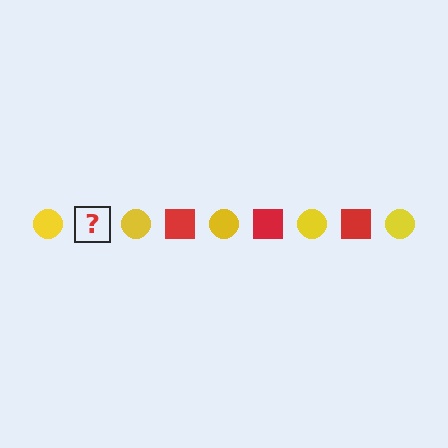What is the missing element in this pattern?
The missing element is a red square.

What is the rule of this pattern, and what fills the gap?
The rule is that the pattern alternates between yellow circle and red square. The gap should be filled with a red square.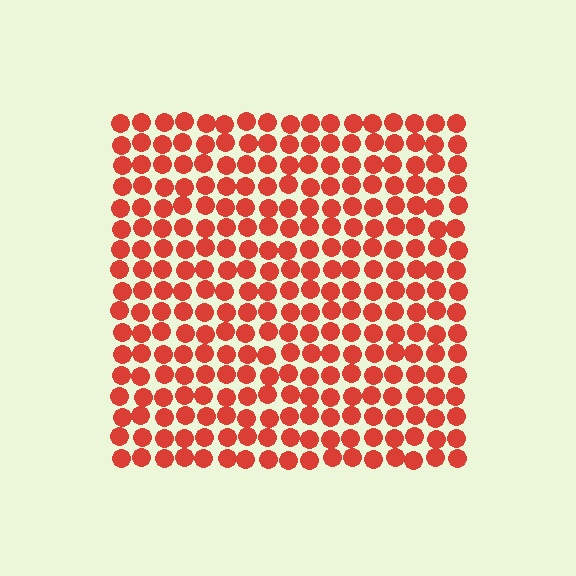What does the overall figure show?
The overall figure shows a square.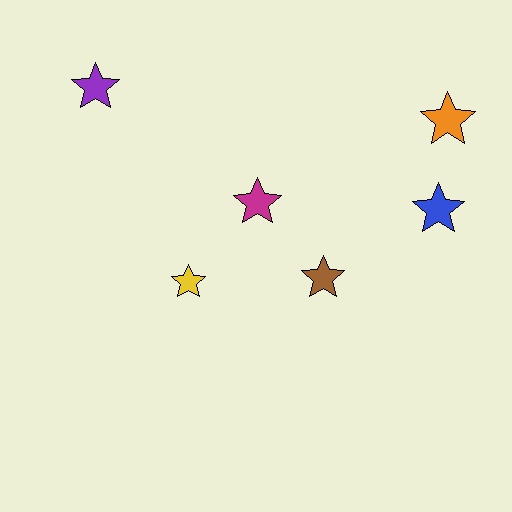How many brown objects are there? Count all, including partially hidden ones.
There is 1 brown object.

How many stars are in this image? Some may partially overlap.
There are 6 stars.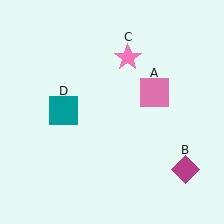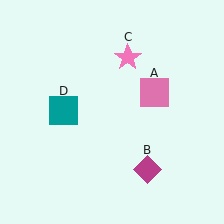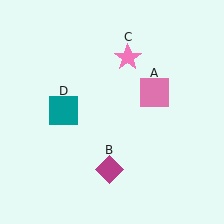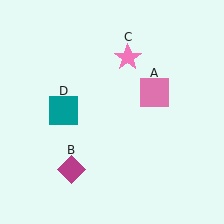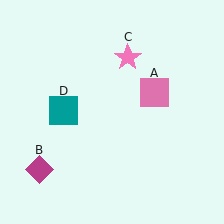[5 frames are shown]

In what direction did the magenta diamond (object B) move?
The magenta diamond (object B) moved left.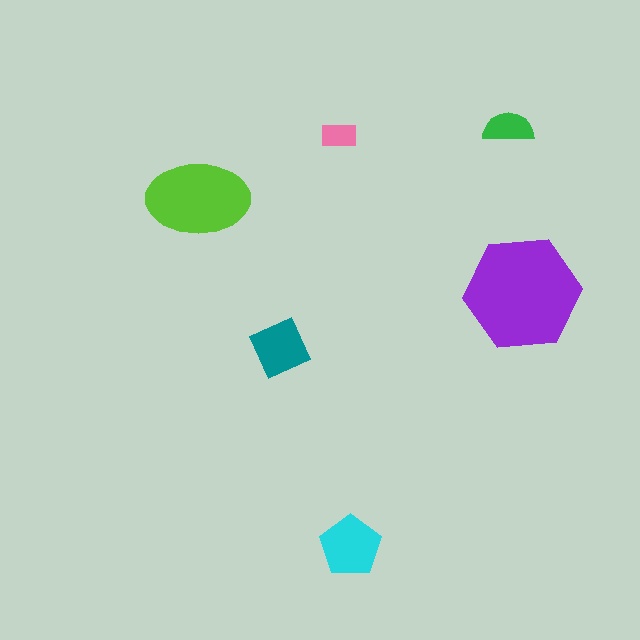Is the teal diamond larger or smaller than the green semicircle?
Larger.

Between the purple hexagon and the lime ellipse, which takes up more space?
The purple hexagon.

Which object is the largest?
The purple hexagon.